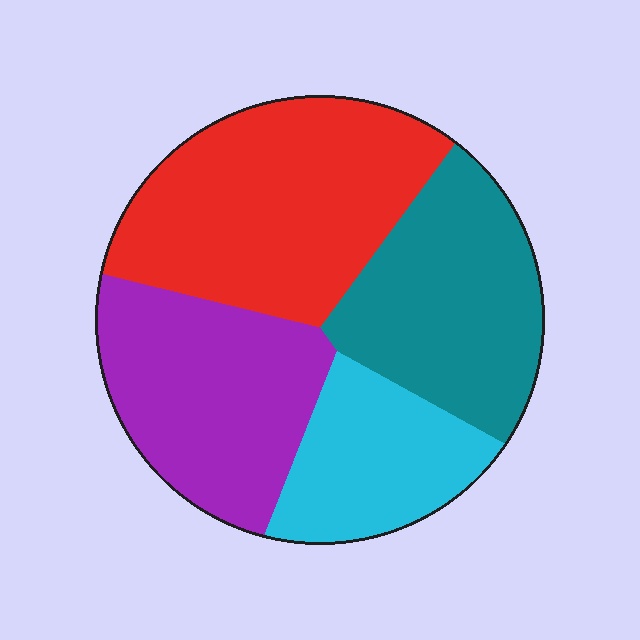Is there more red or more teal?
Red.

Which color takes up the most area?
Red, at roughly 35%.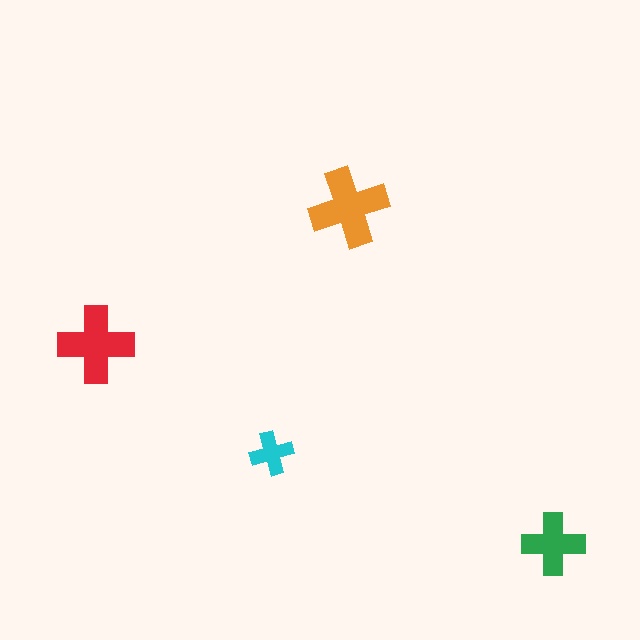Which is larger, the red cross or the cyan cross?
The red one.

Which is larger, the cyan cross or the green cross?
The green one.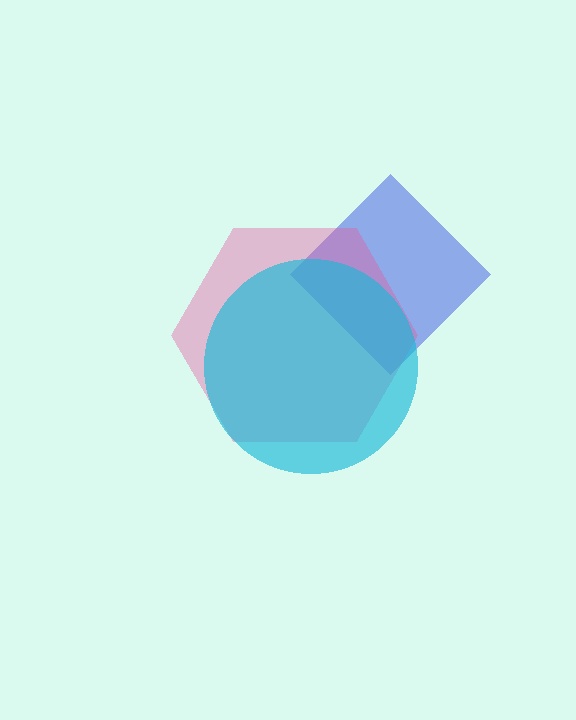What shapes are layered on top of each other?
The layered shapes are: a blue diamond, a pink hexagon, a cyan circle.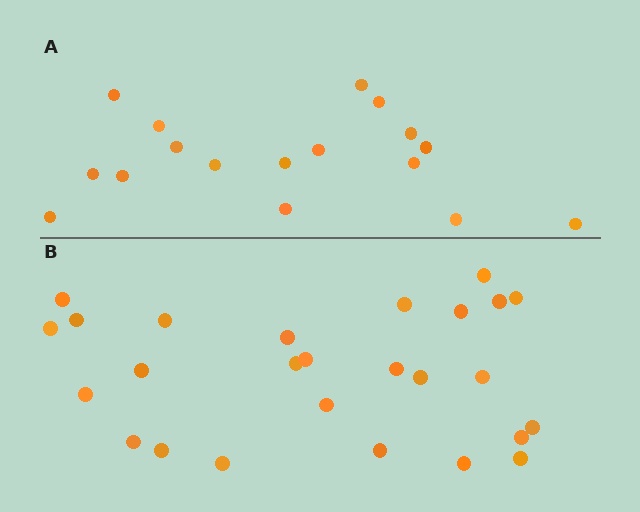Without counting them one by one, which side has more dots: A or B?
Region B (the bottom region) has more dots.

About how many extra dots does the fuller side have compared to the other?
Region B has roughly 8 or so more dots than region A.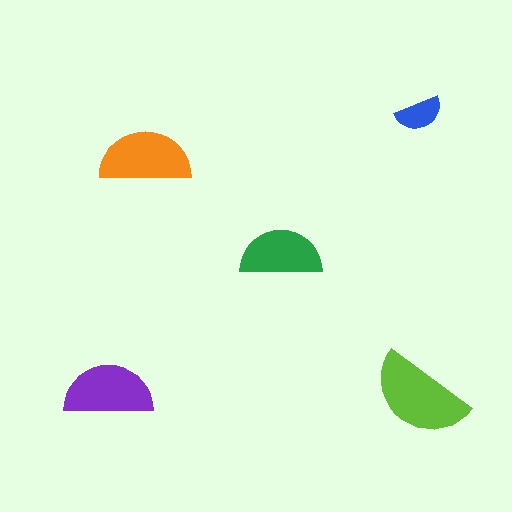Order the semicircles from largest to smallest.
the lime one, the orange one, the purple one, the green one, the blue one.